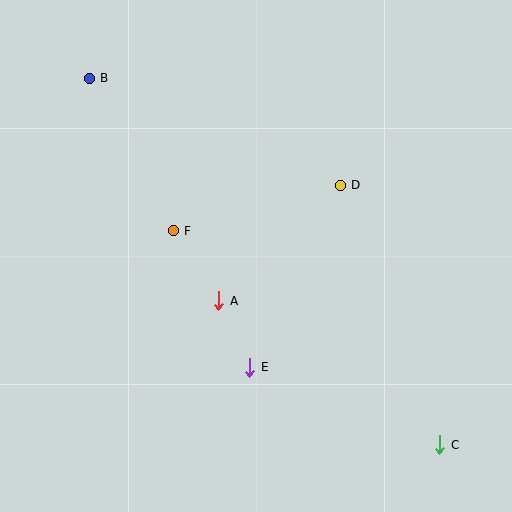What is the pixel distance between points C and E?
The distance between C and E is 205 pixels.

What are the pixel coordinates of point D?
Point D is at (340, 185).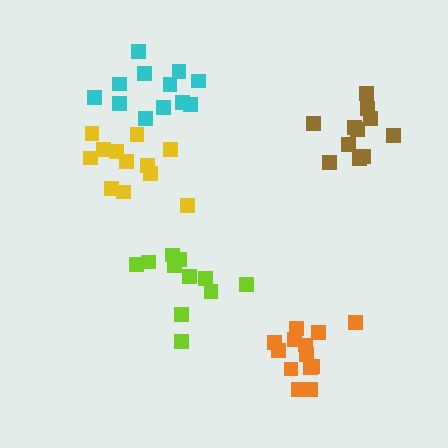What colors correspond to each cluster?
The clusters are colored: lime, yellow, brown, orange, cyan.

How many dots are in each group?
Group 1: 11 dots, Group 2: 12 dots, Group 3: 11 dots, Group 4: 13 dots, Group 5: 12 dots (59 total).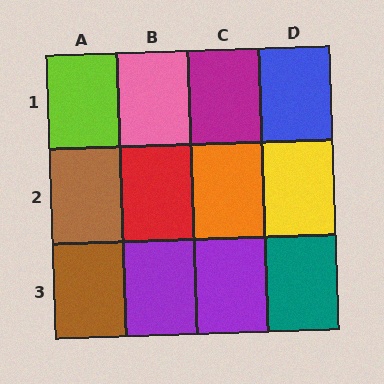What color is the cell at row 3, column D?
Teal.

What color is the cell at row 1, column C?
Magenta.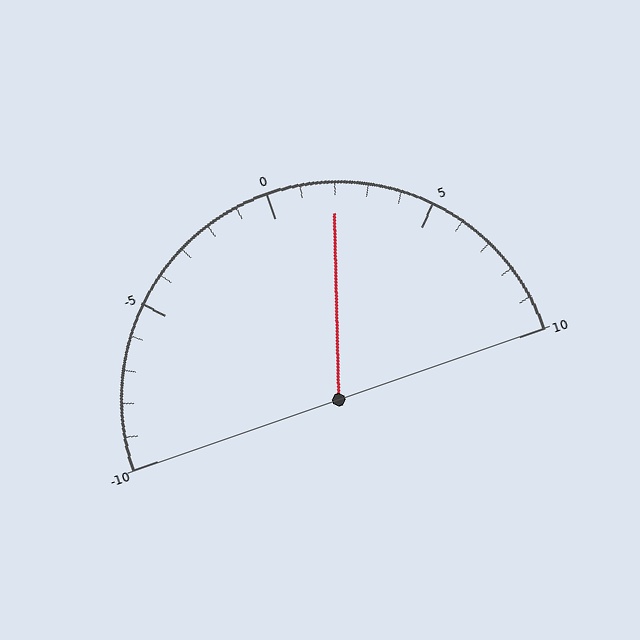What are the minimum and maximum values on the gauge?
The gauge ranges from -10 to 10.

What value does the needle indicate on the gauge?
The needle indicates approximately 2.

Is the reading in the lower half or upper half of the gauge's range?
The reading is in the upper half of the range (-10 to 10).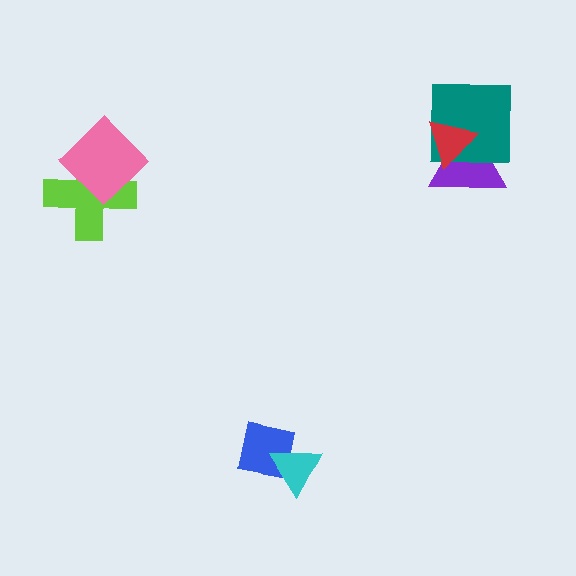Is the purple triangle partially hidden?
Yes, it is partially covered by another shape.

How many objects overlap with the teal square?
2 objects overlap with the teal square.